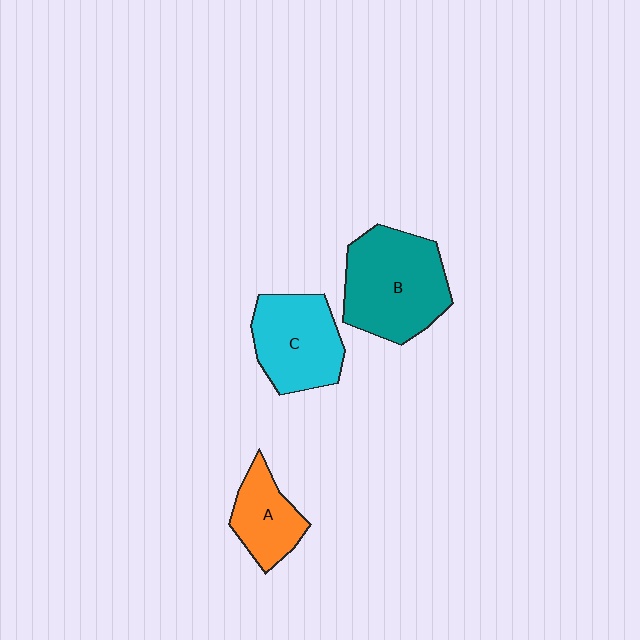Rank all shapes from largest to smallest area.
From largest to smallest: B (teal), C (cyan), A (orange).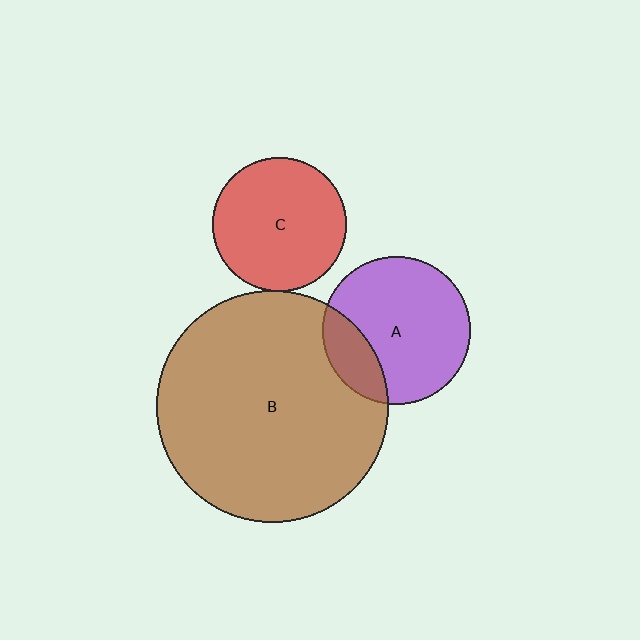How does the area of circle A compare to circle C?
Approximately 1.2 times.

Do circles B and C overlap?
Yes.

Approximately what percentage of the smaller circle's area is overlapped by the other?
Approximately 5%.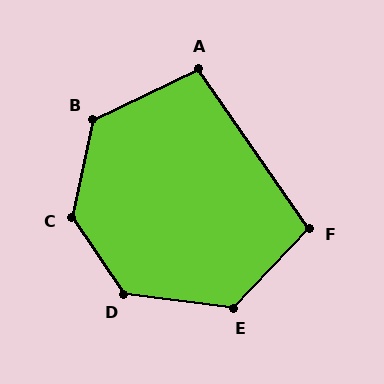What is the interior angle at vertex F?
Approximately 101 degrees (obtuse).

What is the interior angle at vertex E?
Approximately 127 degrees (obtuse).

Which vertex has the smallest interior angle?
A, at approximately 99 degrees.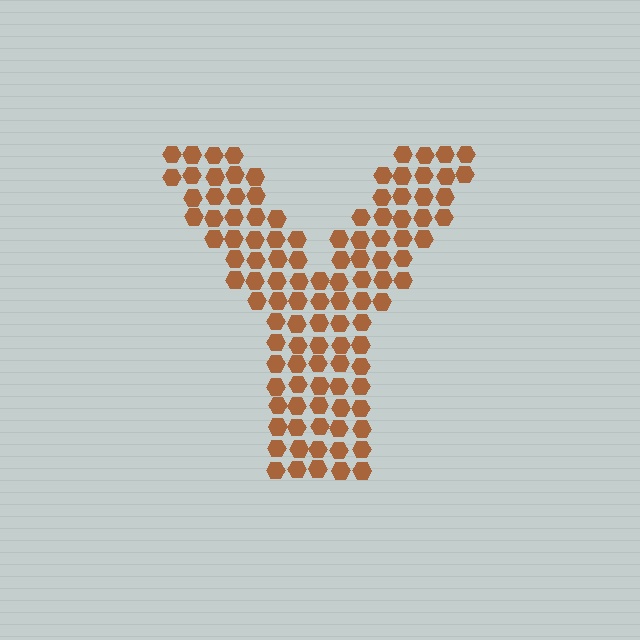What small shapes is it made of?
It is made of small hexagons.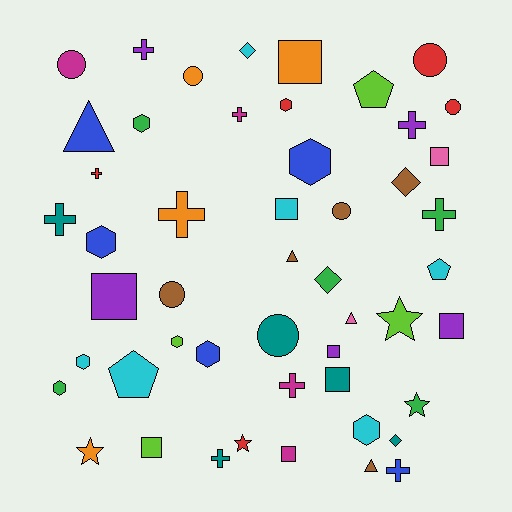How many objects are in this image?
There are 50 objects.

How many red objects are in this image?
There are 5 red objects.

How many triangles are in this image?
There are 4 triangles.